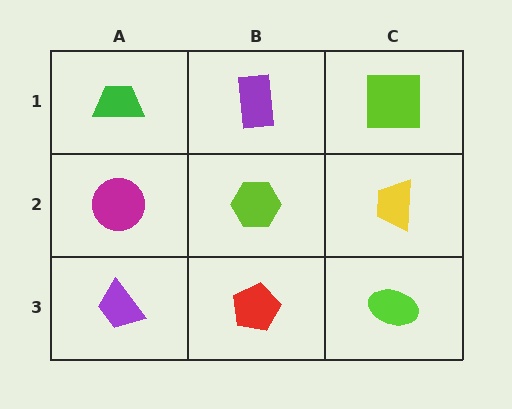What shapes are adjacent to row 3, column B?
A lime hexagon (row 2, column B), a purple trapezoid (row 3, column A), a lime ellipse (row 3, column C).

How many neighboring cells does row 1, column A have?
2.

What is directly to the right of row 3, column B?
A lime ellipse.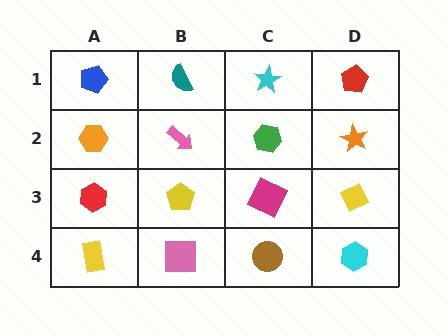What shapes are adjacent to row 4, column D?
A yellow diamond (row 3, column D), a brown circle (row 4, column C).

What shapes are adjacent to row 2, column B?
A teal semicircle (row 1, column B), a yellow pentagon (row 3, column B), an orange hexagon (row 2, column A), a green hexagon (row 2, column C).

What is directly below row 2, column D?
A yellow diamond.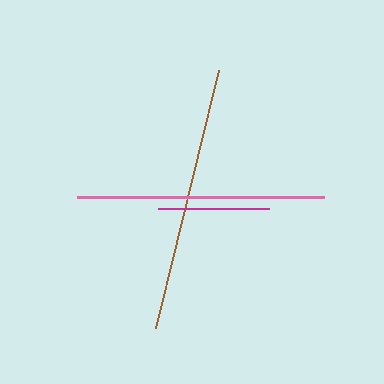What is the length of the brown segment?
The brown segment is approximately 265 pixels long.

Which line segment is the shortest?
The magenta line is the shortest at approximately 111 pixels.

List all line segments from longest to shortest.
From longest to shortest: brown, pink, magenta.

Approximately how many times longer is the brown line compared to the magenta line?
The brown line is approximately 2.4 times the length of the magenta line.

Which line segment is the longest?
The brown line is the longest at approximately 265 pixels.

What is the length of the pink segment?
The pink segment is approximately 246 pixels long.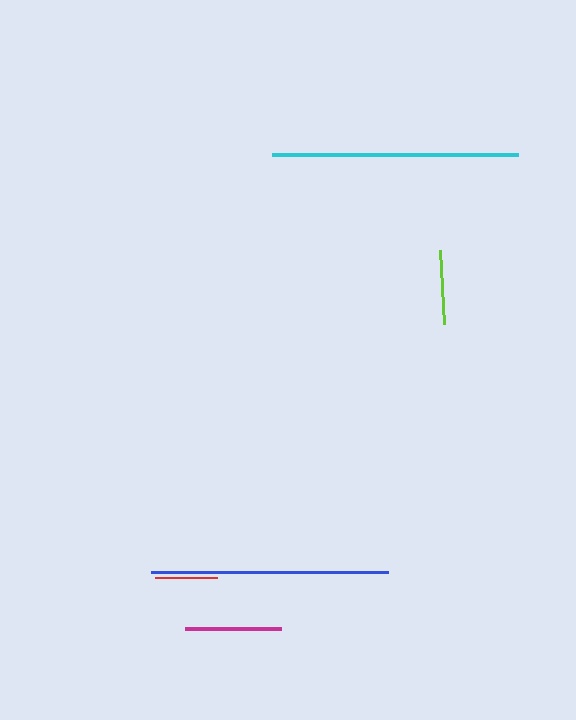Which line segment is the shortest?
The red line is the shortest at approximately 62 pixels.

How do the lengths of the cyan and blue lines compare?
The cyan and blue lines are approximately the same length.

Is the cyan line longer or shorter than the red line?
The cyan line is longer than the red line.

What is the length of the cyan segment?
The cyan segment is approximately 247 pixels long.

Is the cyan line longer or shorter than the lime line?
The cyan line is longer than the lime line.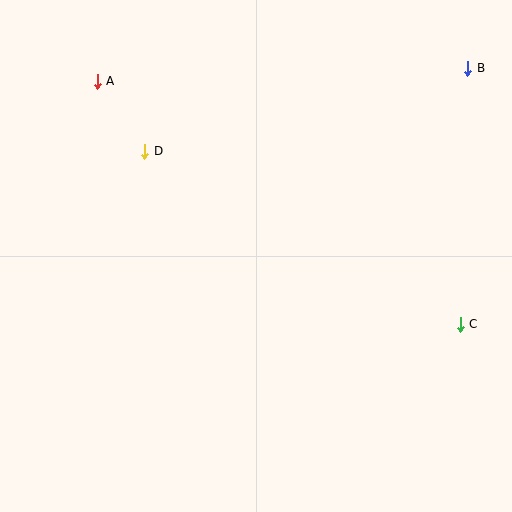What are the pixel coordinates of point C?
Point C is at (460, 324).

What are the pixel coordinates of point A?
Point A is at (97, 81).